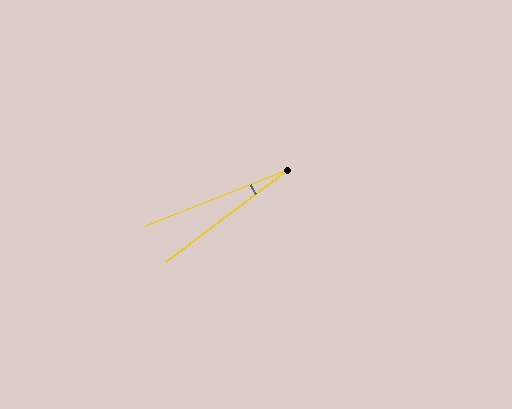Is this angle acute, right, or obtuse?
It is acute.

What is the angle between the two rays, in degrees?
Approximately 15 degrees.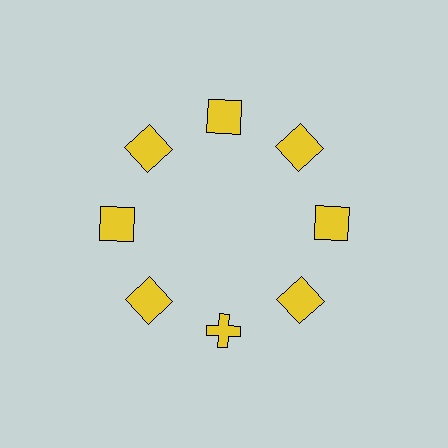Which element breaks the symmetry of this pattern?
The yellow cross at roughly the 6 o'clock position breaks the symmetry. All other shapes are yellow squares.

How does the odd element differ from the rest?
It has a different shape: cross instead of square.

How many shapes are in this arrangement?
There are 8 shapes arranged in a ring pattern.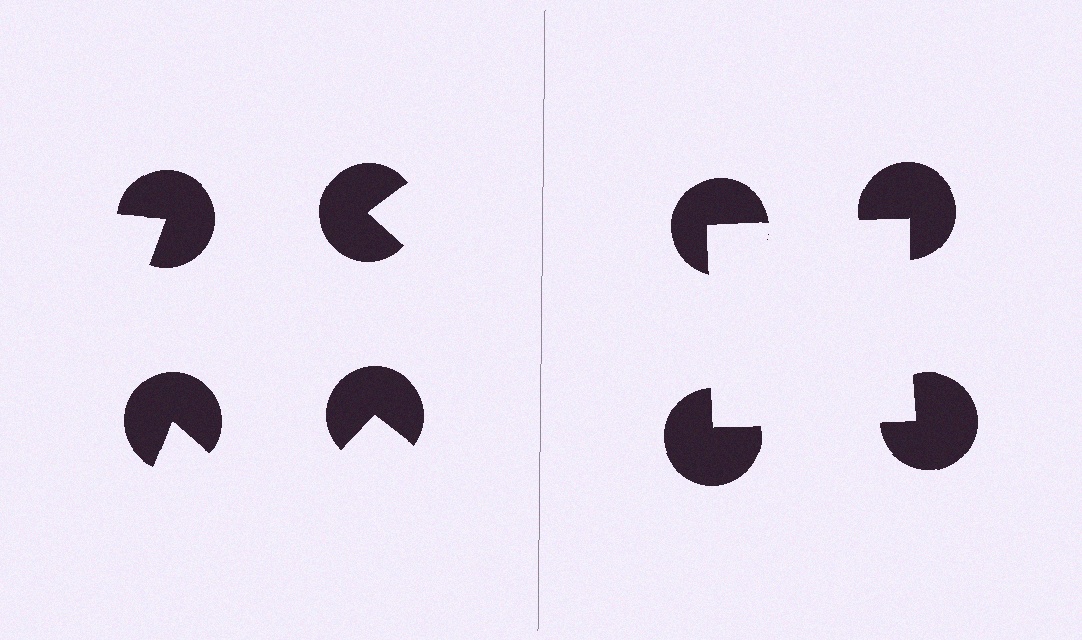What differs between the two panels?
The pac-man discs are positioned identically on both sides; only the wedge orientations differ. On the right they align to a square; on the left they are misaligned.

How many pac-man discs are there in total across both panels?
8 — 4 on each side.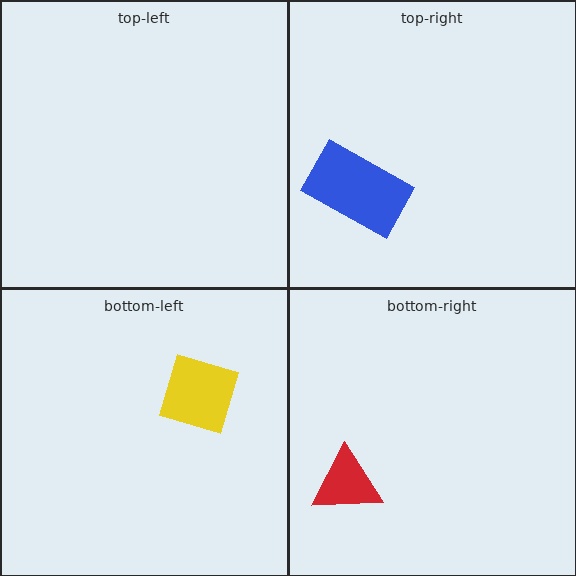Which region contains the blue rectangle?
The top-right region.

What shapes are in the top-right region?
The blue rectangle.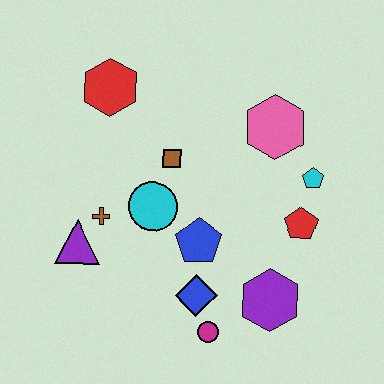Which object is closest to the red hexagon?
The brown square is closest to the red hexagon.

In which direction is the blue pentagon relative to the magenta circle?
The blue pentagon is above the magenta circle.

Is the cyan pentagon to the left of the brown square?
No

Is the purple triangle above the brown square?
No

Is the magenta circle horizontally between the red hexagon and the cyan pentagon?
Yes